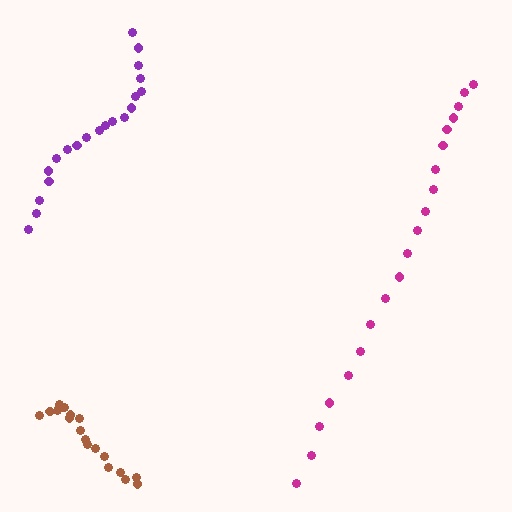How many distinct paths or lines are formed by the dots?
There are 3 distinct paths.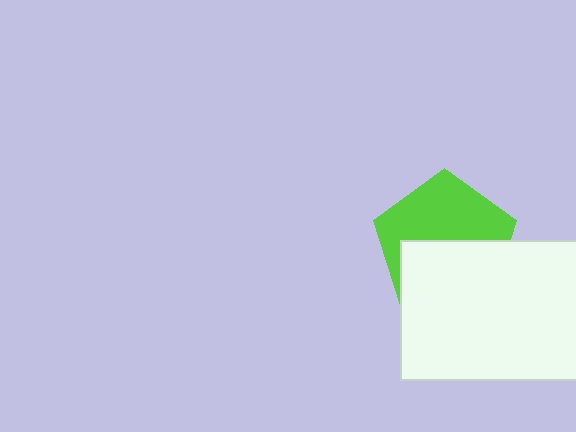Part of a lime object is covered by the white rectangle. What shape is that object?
It is a pentagon.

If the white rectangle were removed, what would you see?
You would see the complete lime pentagon.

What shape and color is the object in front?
The object in front is a white rectangle.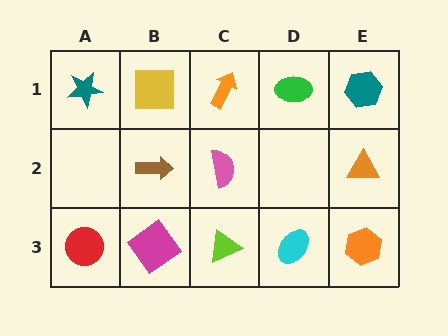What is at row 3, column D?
A cyan ellipse.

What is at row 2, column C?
A pink semicircle.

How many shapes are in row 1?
5 shapes.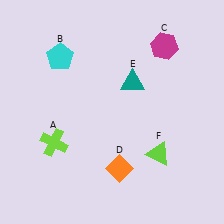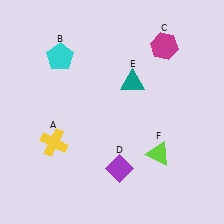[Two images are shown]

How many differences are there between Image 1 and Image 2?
There are 2 differences between the two images.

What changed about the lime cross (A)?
In Image 1, A is lime. In Image 2, it changed to yellow.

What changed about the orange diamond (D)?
In Image 1, D is orange. In Image 2, it changed to purple.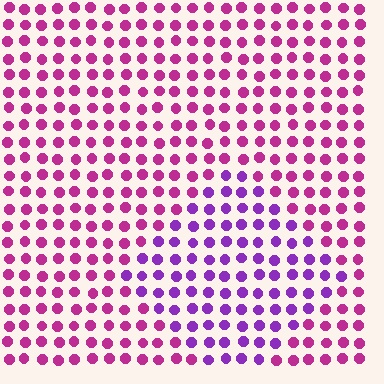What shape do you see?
I see a diamond.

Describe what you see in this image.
The image is filled with small magenta elements in a uniform arrangement. A diamond-shaped region is visible where the elements are tinted to a slightly different hue, forming a subtle color boundary.